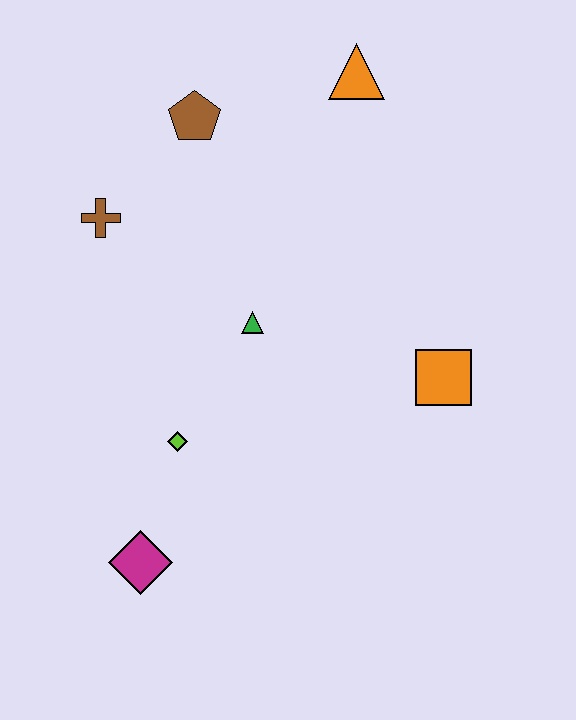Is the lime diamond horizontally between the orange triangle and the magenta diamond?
Yes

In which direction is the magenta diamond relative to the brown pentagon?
The magenta diamond is below the brown pentagon.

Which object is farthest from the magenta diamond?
The orange triangle is farthest from the magenta diamond.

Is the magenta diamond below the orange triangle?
Yes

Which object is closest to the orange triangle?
The brown pentagon is closest to the orange triangle.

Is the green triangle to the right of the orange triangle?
No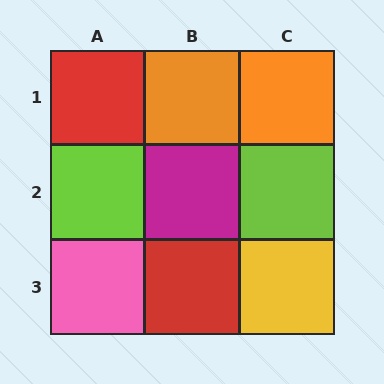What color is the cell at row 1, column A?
Red.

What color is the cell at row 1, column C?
Orange.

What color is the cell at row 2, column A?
Lime.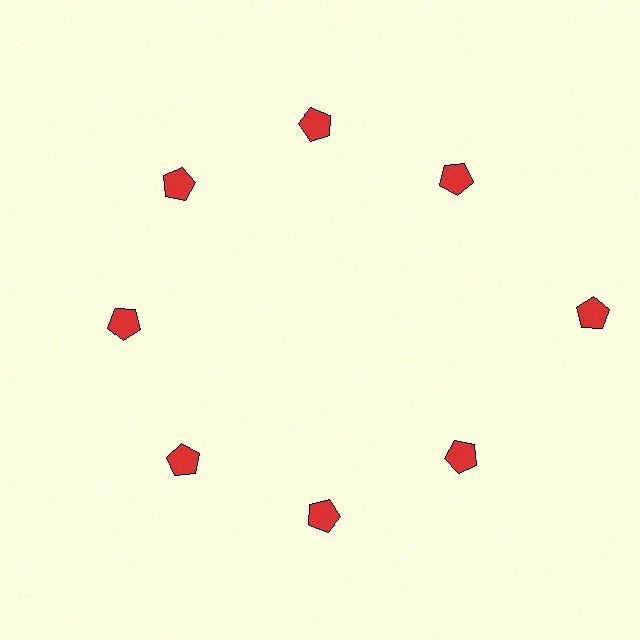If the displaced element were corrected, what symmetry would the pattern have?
It would have 8-fold rotational symmetry — the pattern would map onto itself every 45 degrees.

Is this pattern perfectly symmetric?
No. The 8 red pentagons are arranged in a ring, but one element near the 3 o'clock position is pushed outward from the center, breaking the 8-fold rotational symmetry.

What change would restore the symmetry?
The symmetry would be restored by moving it inward, back onto the ring so that all 8 pentagons sit at equal angles and equal distance from the center.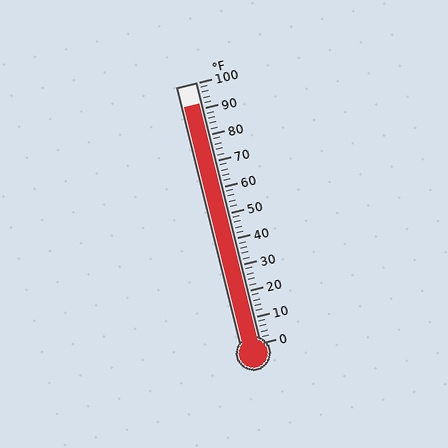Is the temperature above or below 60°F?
The temperature is above 60°F.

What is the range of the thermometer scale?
The thermometer scale ranges from 0°F to 100°F.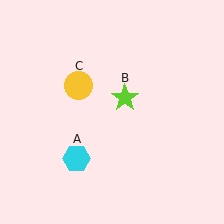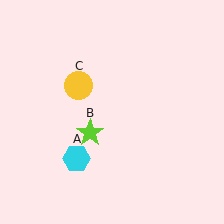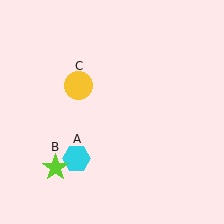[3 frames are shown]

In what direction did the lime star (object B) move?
The lime star (object B) moved down and to the left.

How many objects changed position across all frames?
1 object changed position: lime star (object B).